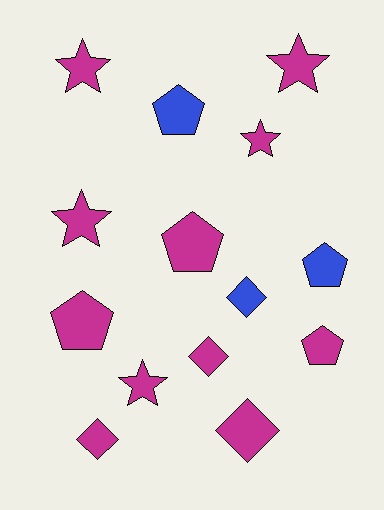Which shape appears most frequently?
Star, with 5 objects.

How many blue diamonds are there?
There is 1 blue diamond.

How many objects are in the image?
There are 14 objects.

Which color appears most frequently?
Magenta, with 11 objects.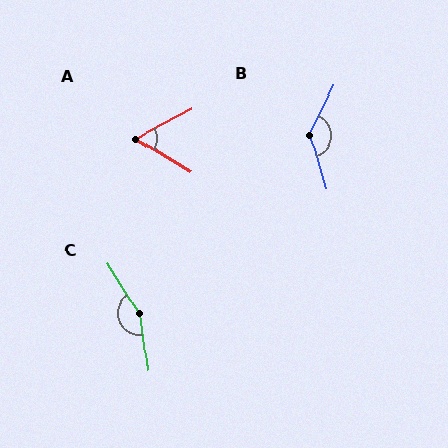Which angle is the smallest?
A, at approximately 59 degrees.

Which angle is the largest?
C, at approximately 156 degrees.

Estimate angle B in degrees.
Approximately 138 degrees.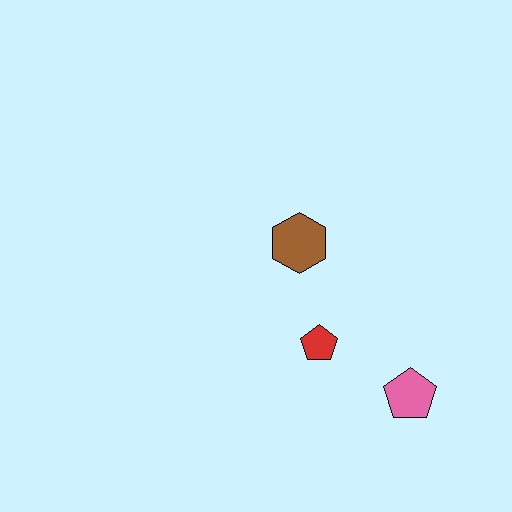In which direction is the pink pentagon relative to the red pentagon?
The pink pentagon is to the right of the red pentagon.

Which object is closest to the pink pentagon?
The red pentagon is closest to the pink pentagon.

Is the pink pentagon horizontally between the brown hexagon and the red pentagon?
No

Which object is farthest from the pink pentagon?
The brown hexagon is farthest from the pink pentagon.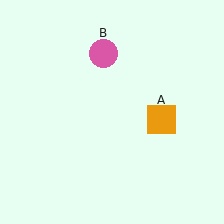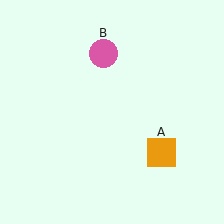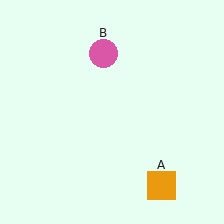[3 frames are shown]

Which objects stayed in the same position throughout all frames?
Pink circle (object B) remained stationary.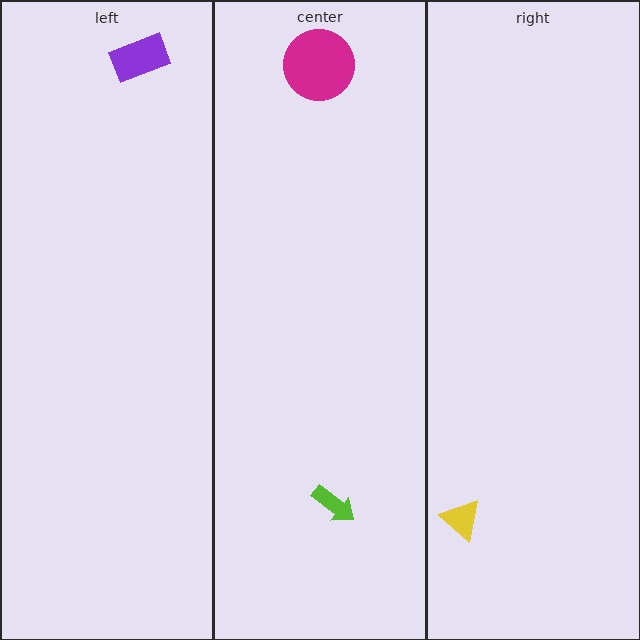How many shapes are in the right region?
1.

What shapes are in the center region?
The lime arrow, the magenta circle.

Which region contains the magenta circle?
The center region.